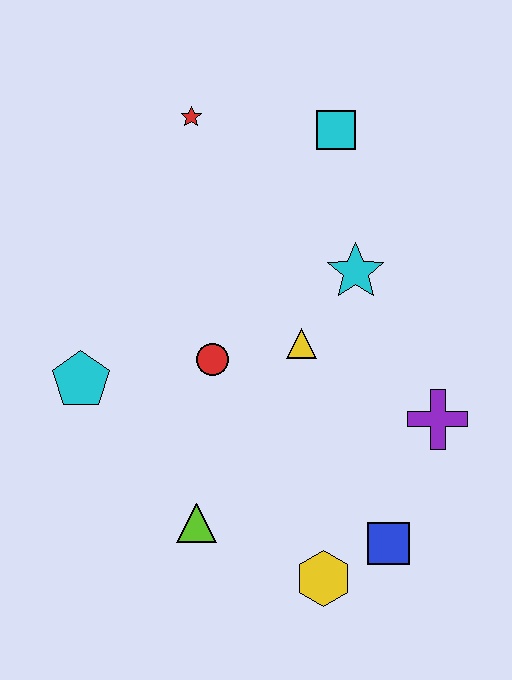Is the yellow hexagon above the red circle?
No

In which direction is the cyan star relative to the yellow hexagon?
The cyan star is above the yellow hexagon.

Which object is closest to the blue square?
The yellow hexagon is closest to the blue square.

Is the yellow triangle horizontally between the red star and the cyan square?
Yes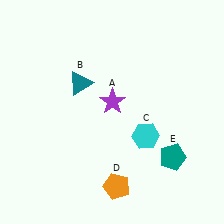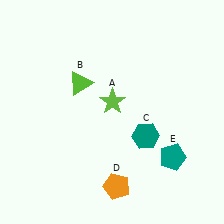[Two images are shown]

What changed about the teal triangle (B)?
In Image 1, B is teal. In Image 2, it changed to lime.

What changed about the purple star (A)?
In Image 1, A is purple. In Image 2, it changed to lime.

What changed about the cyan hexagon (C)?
In Image 1, C is cyan. In Image 2, it changed to teal.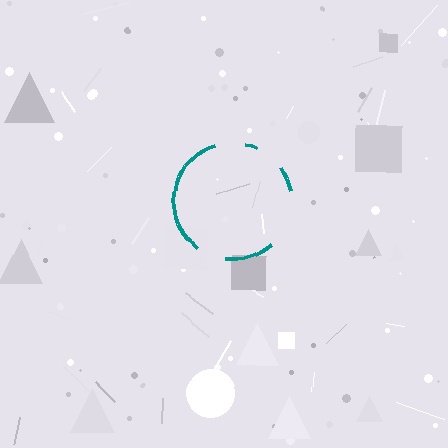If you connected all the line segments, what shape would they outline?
They would outline a circle.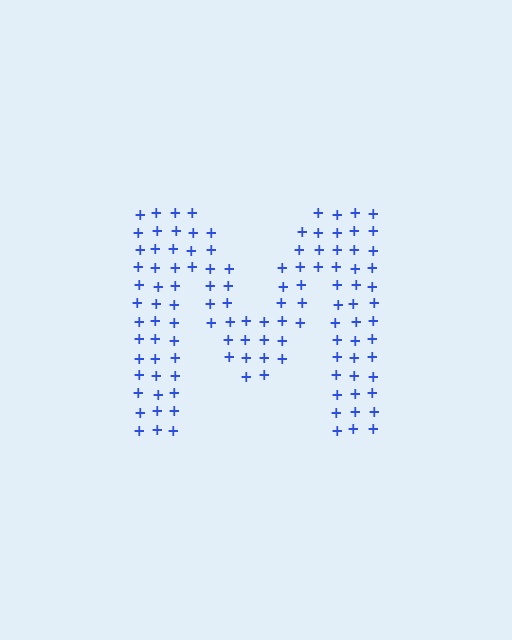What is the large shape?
The large shape is the letter M.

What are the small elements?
The small elements are plus signs.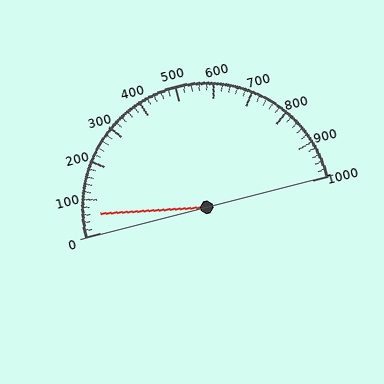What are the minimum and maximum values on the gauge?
The gauge ranges from 0 to 1000.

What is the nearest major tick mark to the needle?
The nearest major tick mark is 100.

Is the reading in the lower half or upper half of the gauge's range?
The reading is in the lower half of the range (0 to 1000).